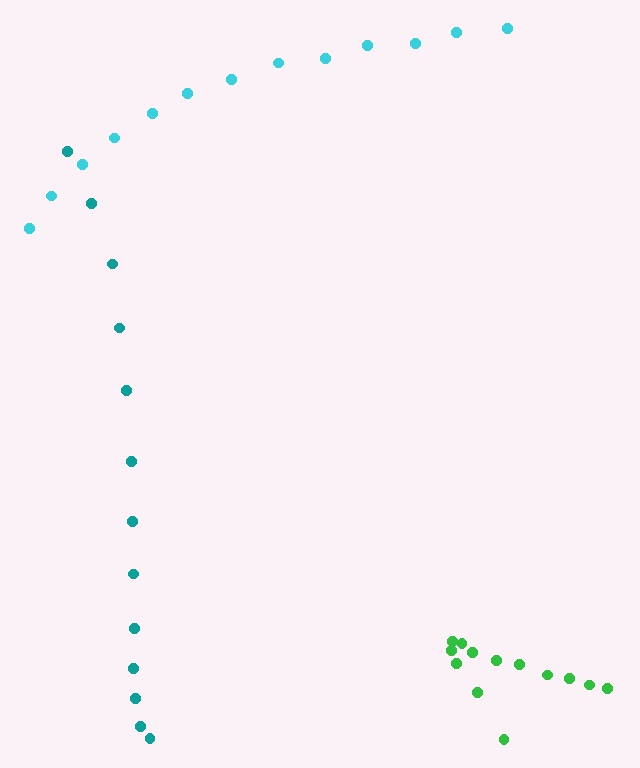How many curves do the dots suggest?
There are 3 distinct paths.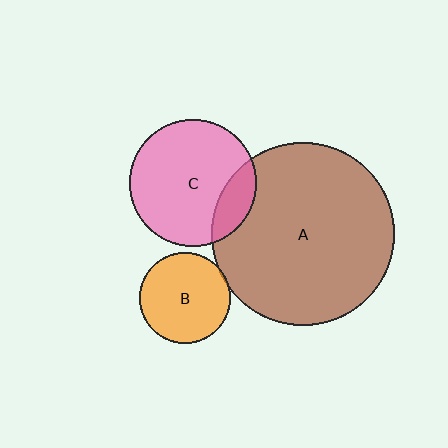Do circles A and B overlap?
Yes.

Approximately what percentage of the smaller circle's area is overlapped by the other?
Approximately 5%.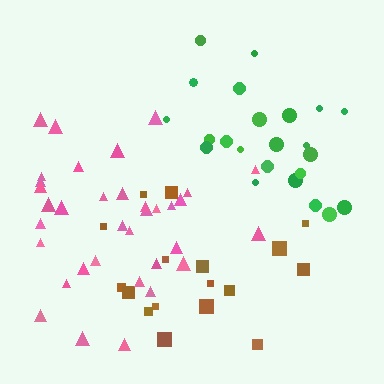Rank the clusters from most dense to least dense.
pink, green, brown.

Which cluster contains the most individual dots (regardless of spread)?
Pink (35).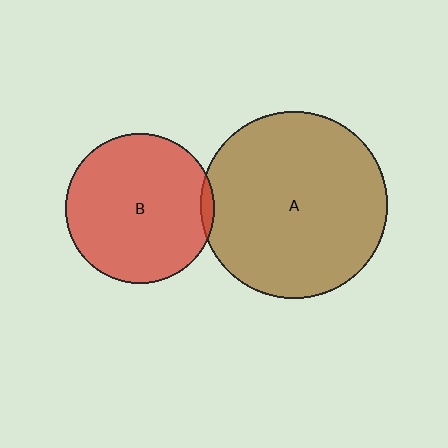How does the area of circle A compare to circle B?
Approximately 1.6 times.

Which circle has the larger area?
Circle A (brown).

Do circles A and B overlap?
Yes.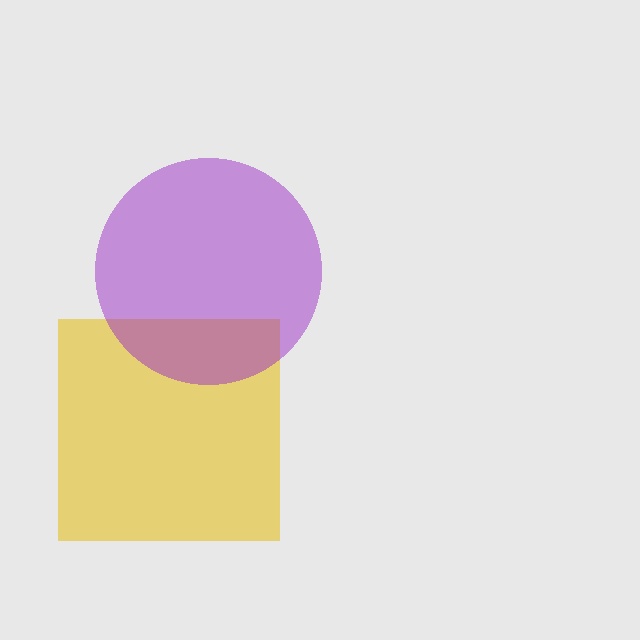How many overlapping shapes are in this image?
There are 2 overlapping shapes in the image.